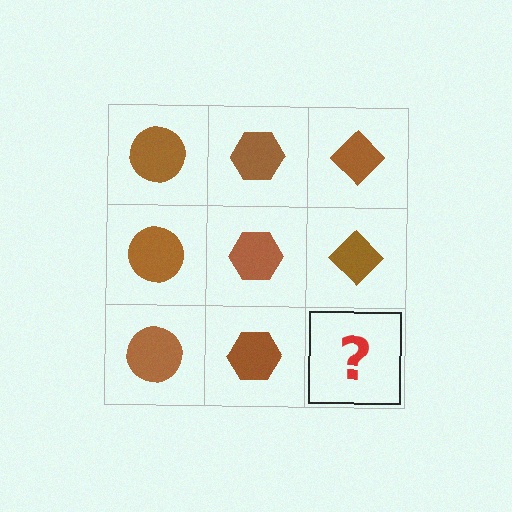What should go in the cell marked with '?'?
The missing cell should contain a brown diamond.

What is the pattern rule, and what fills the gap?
The rule is that each column has a consistent shape. The gap should be filled with a brown diamond.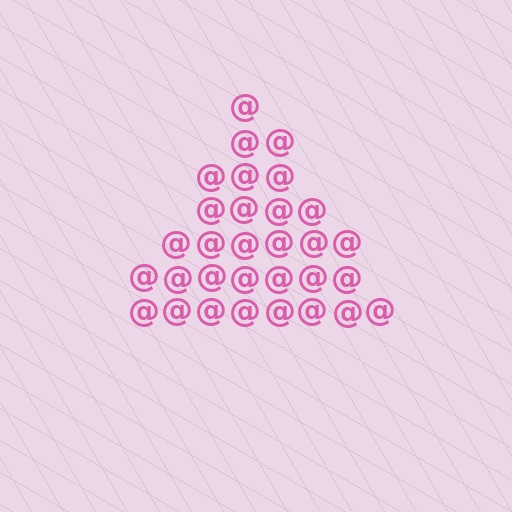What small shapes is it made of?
It is made of small at signs.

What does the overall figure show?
The overall figure shows a triangle.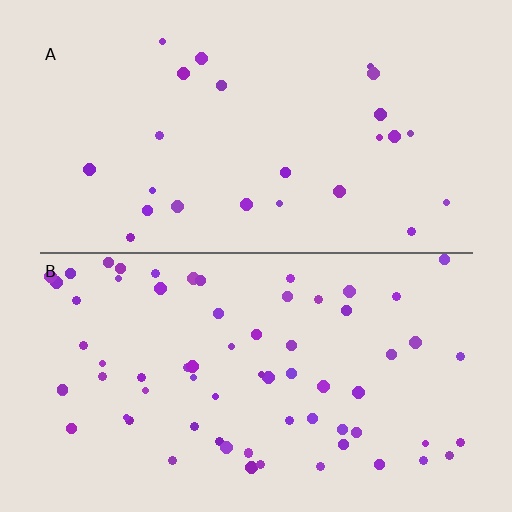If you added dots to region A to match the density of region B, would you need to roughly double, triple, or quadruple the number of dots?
Approximately triple.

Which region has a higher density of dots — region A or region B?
B (the bottom).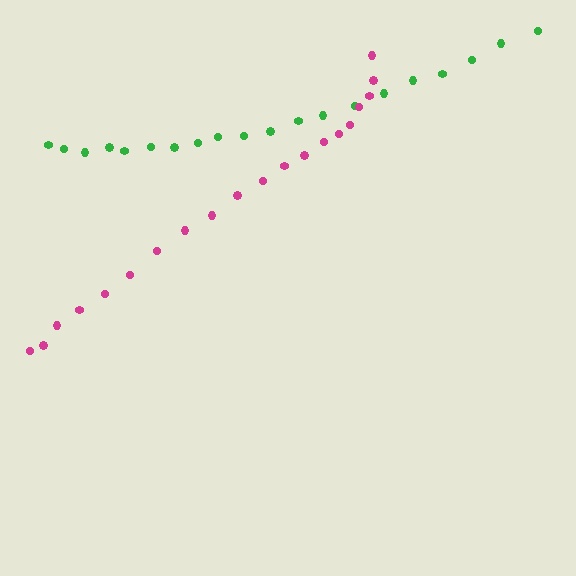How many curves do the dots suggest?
There are 2 distinct paths.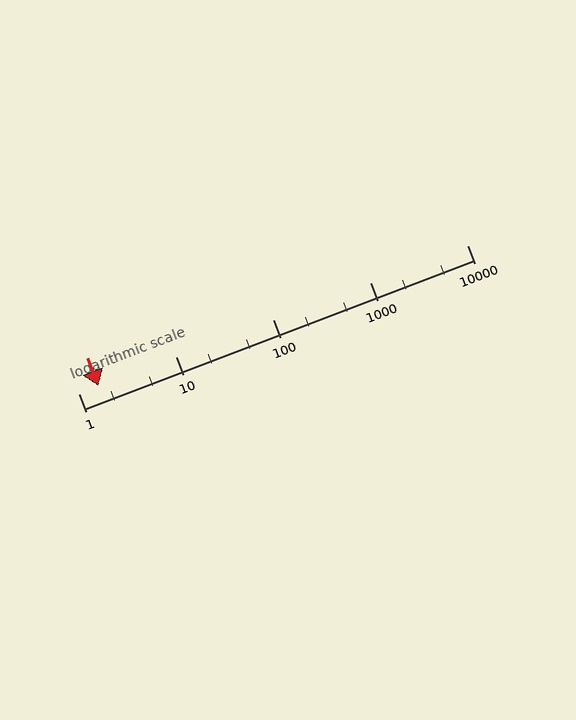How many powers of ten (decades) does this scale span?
The scale spans 4 decades, from 1 to 10000.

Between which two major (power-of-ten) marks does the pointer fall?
The pointer is between 1 and 10.